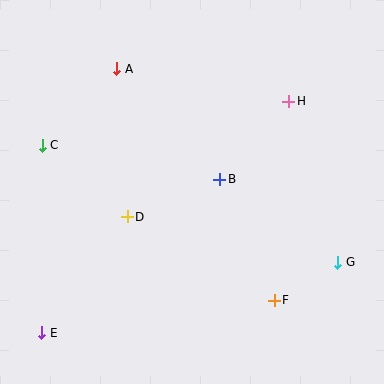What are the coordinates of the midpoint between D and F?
The midpoint between D and F is at (201, 259).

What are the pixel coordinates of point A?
Point A is at (117, 69).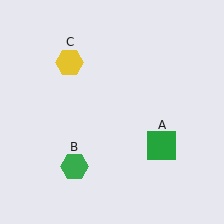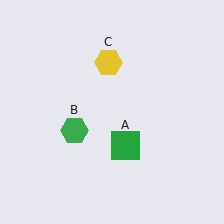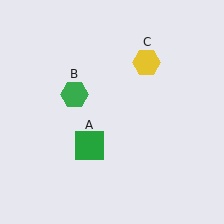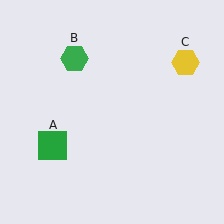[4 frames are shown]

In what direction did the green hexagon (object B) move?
The green hexagon (object B) moved up.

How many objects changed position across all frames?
3 objects changed position: green square (object A), green hexagon (object B), yellow hexagon (object C).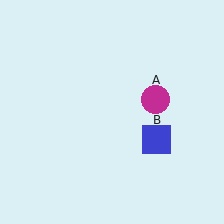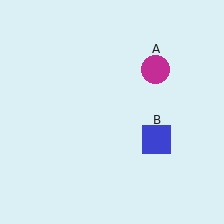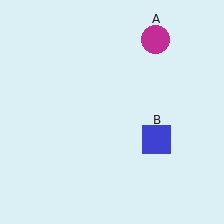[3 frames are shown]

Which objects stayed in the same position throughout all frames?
Blue square (object B) remained stationary.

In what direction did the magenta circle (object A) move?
The magenta circle (object A) moved up.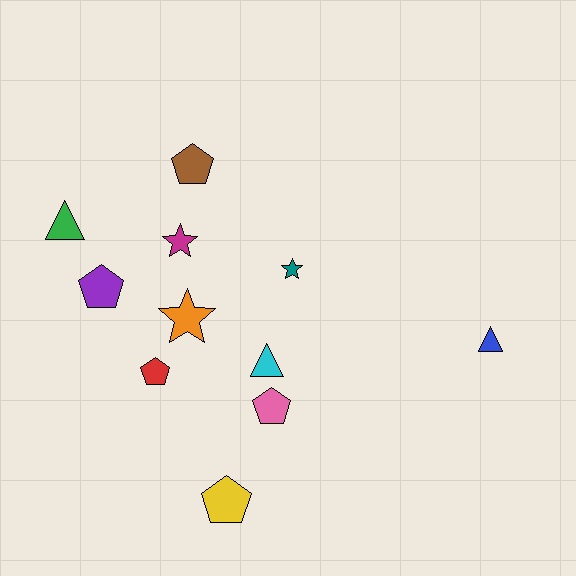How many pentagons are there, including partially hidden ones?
There are 5 pentagons.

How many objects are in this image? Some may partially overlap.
There are 11 objects.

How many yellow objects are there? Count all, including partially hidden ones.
There is 1 yellow object.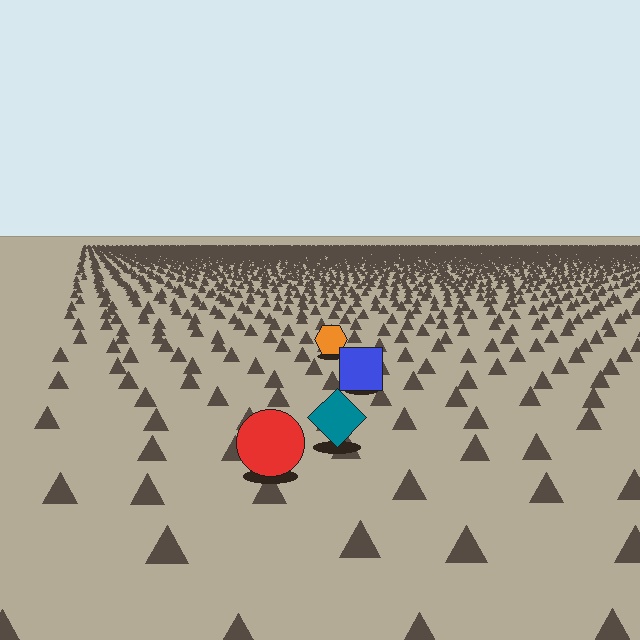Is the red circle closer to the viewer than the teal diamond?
Yes. The red circle is closer — you can tell from the texture gradient: the ground texture is coarser near it.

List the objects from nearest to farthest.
From nearest to farthest: the red circle, the teal diamond, the blue square, the orange hexagon.